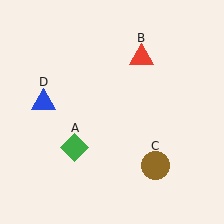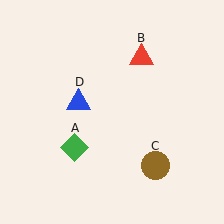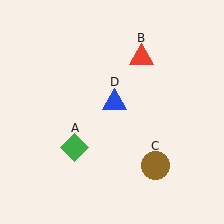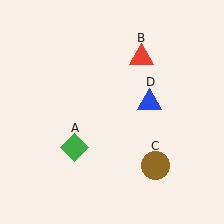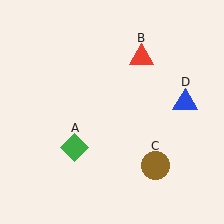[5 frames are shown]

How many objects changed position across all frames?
1 object changed position: blue triangle (object D).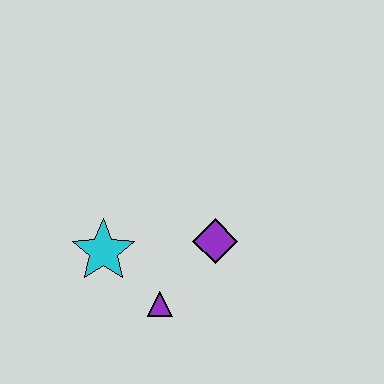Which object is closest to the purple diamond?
The purple triangle is closest to the purple diamond.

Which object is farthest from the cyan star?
The purple diamond is farthest from the cyan star.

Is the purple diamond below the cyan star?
No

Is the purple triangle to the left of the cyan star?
No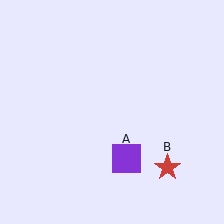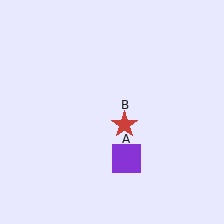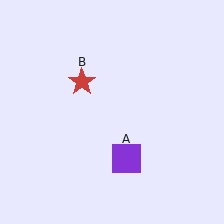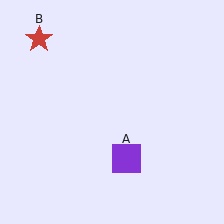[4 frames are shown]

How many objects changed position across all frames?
1 object changed position: red star (object B).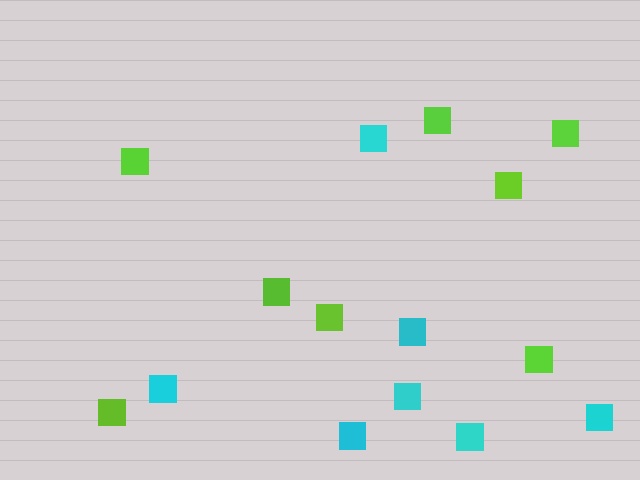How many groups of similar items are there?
There are 2 groups: one group of lime squares (8) and one group of cyan squares (7).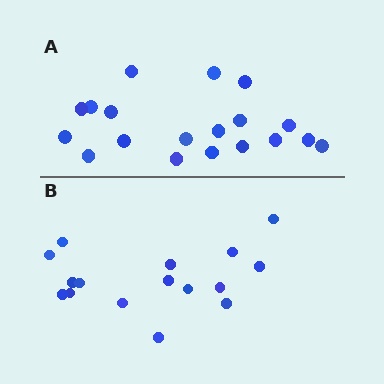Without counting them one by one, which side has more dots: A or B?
Region A (the top region) has more dots.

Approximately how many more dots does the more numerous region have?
Region A has just a few more — roughly 2 or 3 more dots than region B.